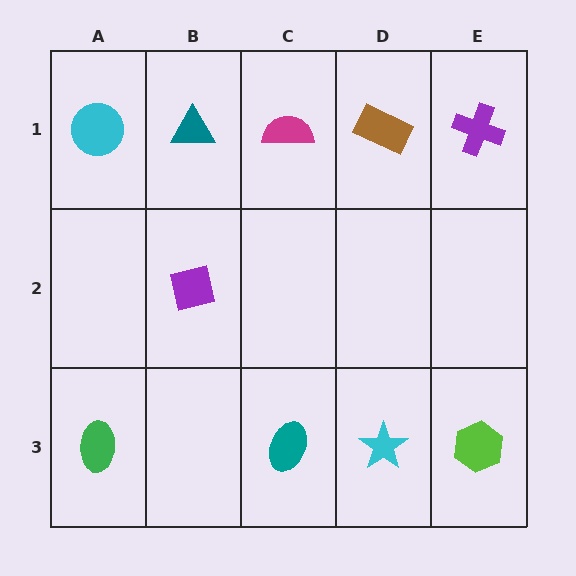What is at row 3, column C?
A teal ellipse.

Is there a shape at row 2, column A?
No, that cell is empty.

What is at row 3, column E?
A lime hexagon.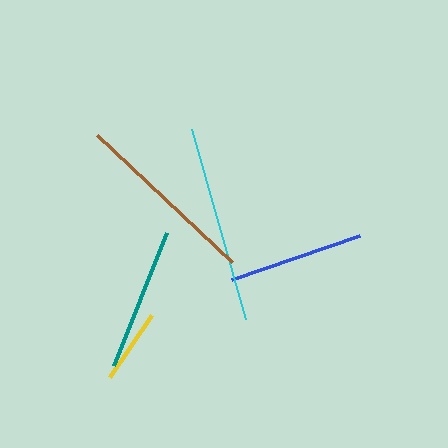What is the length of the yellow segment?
The yellow segment is approximately 75 pixels long.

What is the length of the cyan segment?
The cyan segment is approximately 198 pixels long.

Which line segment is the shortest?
The yellow line is the shortest at approximately 75 pixels.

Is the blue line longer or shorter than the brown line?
The brown line is longer than the blue line.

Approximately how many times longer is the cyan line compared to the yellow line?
The cyan line is approximately 2.6 times the length of the yellow line.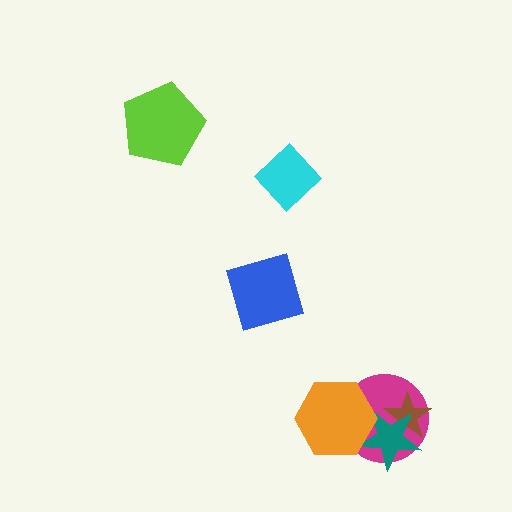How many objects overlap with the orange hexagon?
2 objects overlap with the orange hexagon.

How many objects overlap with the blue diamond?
0 objects overlap with the blue diamond.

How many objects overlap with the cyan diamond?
0 objects overlap with the cyan diamond.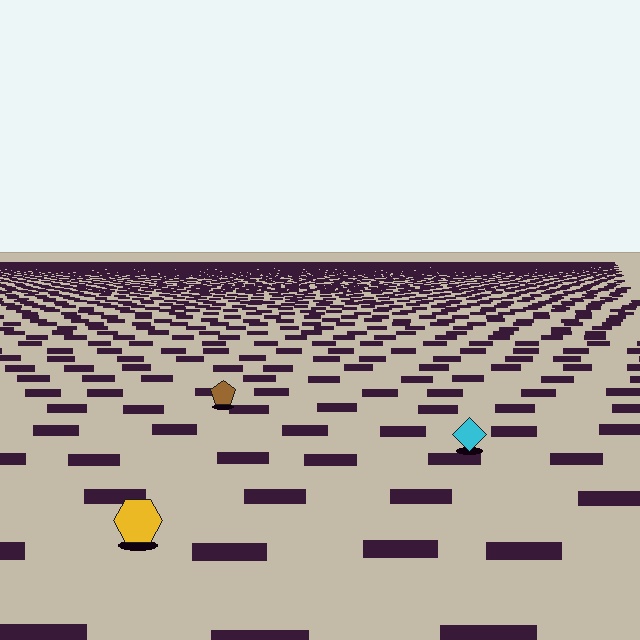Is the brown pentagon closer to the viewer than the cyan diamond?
No. The cyan diamond is closer — you can tell from the texture gradient: the ground texture is coarser near it.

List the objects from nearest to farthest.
From nearest to farthest: the yellow hexagon, the cyan diamond, the brown pentagon.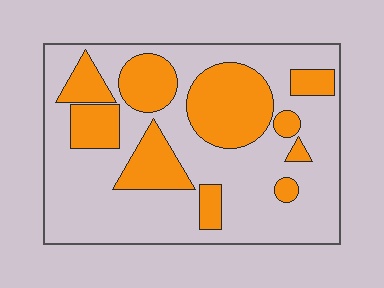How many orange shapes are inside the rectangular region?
10.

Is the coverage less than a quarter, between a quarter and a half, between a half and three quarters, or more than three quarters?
Between a quarter and a half.